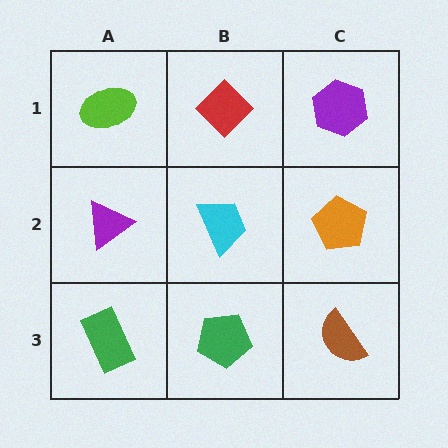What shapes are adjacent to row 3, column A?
A purple triangle (row 2, column A), a green pentagon (row 3, column B).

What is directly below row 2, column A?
A green rectangle.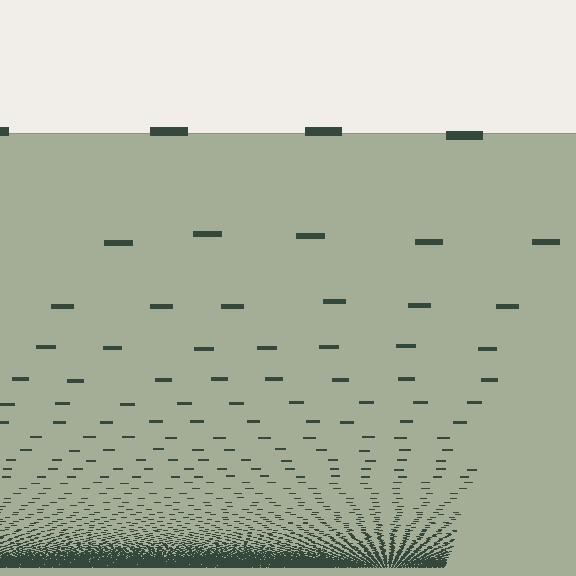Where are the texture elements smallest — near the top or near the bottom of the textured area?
Near the bottom.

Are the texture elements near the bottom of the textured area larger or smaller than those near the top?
Smaller. The gradient is inverted — elements near the bottom are smaller and denser.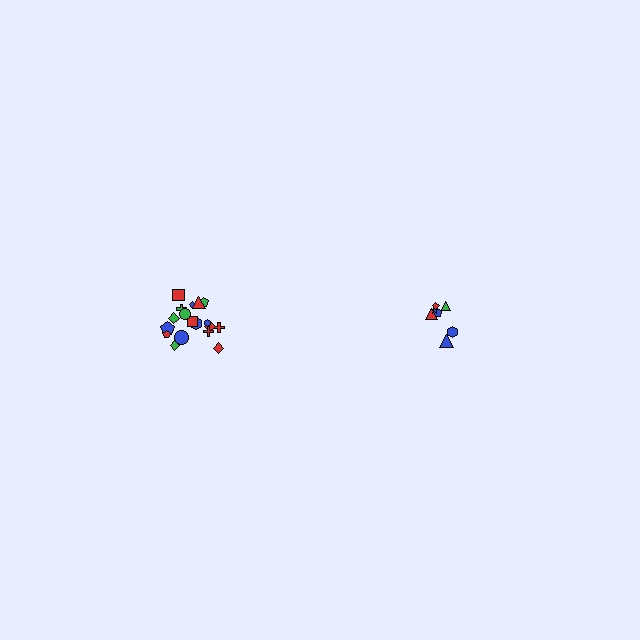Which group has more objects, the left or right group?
The left group.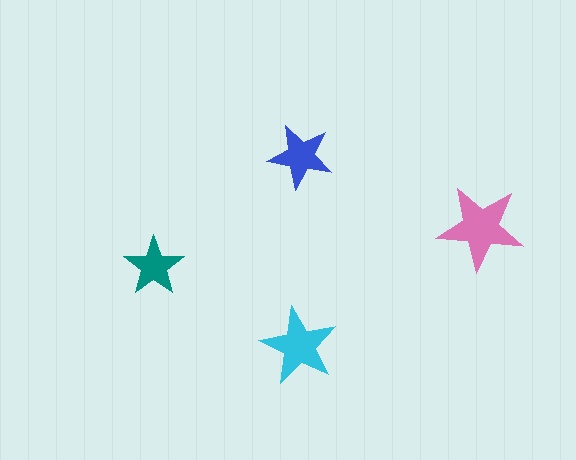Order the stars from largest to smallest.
the pink one, the cyan one, the blue one, the teal one.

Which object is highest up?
The blue star is topmost.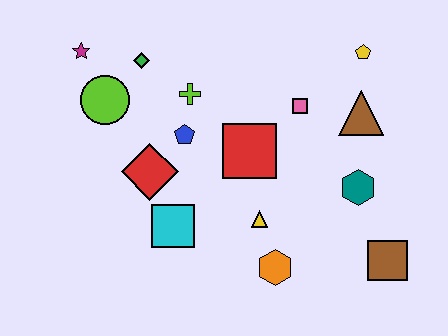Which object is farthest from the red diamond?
The brown square is farthest from the red diamond.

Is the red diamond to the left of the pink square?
Yes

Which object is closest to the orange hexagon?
The yellow triangle is closest to the orange hexagon.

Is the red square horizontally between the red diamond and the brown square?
Yes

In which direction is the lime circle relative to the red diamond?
The lime circle is above the red diamond.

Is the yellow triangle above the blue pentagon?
No